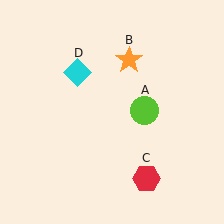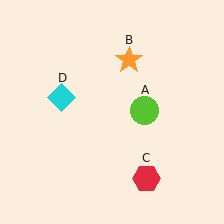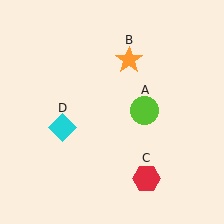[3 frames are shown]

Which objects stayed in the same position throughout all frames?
Lime circle (object A) and orange star (object B) and red hexagon (object C) remained stationary.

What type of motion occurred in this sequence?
The cyan diamond (object D) rotated counterclockwise around the center of the scene.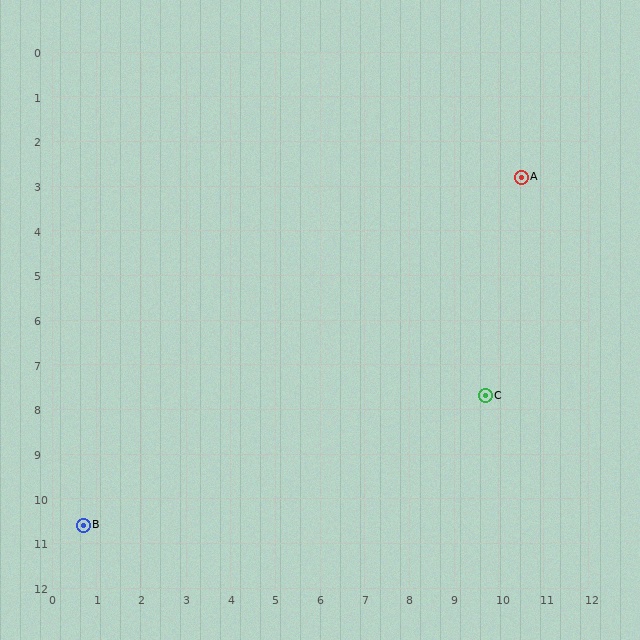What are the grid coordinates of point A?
Point A is at approximately (10.5, 2.8).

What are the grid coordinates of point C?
Point C is at approximately (9.7, 7.7).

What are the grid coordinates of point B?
Point B is at approximately (0.7, 10.6).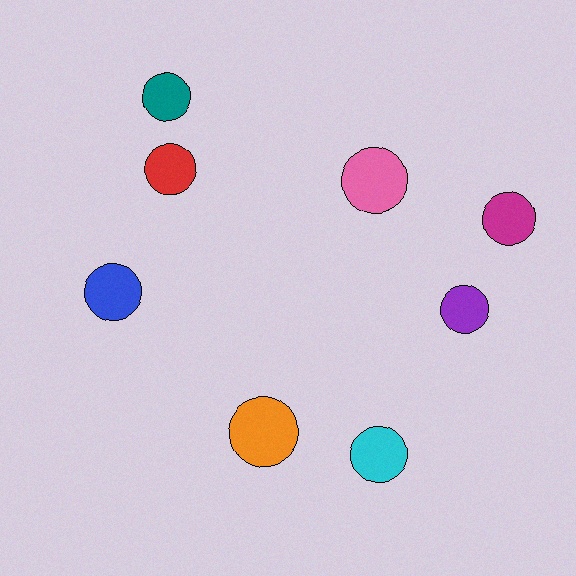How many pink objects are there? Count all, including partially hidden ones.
There is 1 pink object.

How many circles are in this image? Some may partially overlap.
There are 8 circles.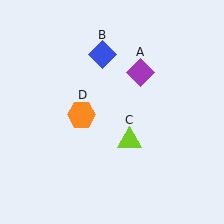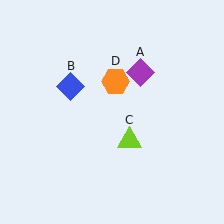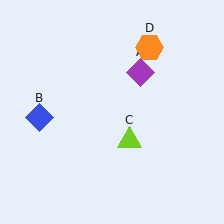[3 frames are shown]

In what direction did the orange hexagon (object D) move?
The orange hexagon (object D) moved up and to the right.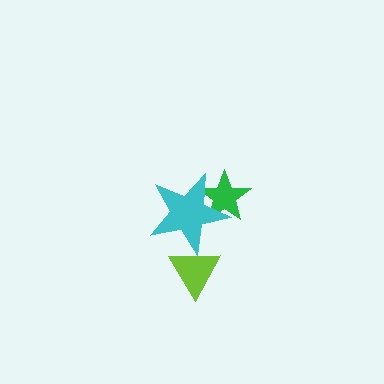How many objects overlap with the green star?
1 object overlaps with the green star.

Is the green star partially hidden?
Yes, it is partially covered by another shape.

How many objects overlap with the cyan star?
2 objects overlap with the cyan star.